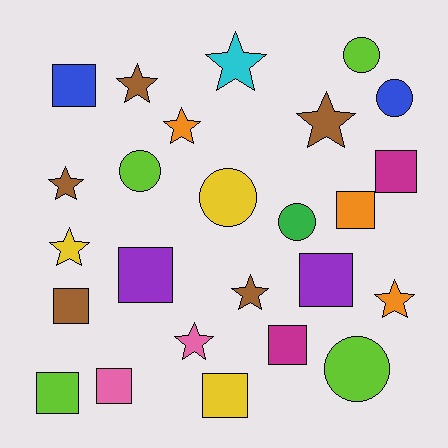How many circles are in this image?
There are 6 circles.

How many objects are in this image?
There are 25 objects.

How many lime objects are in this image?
There are 4 lime objects.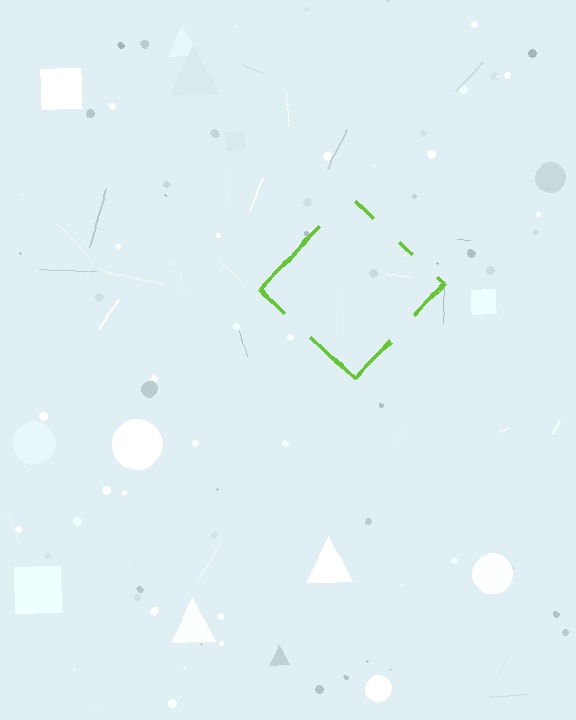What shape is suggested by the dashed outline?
The dashed outline suggests a diamond.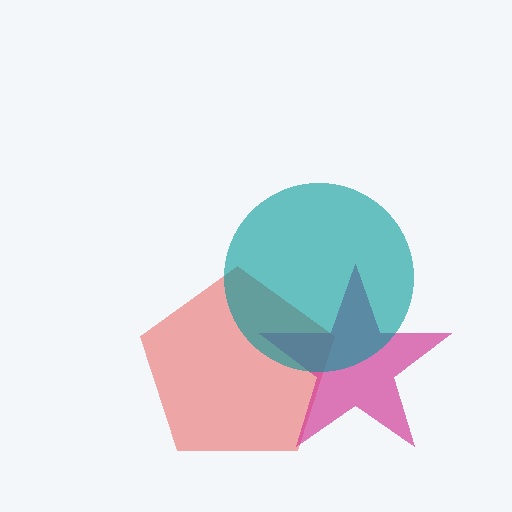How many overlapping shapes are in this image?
There are 3 overlapping shapes in the image.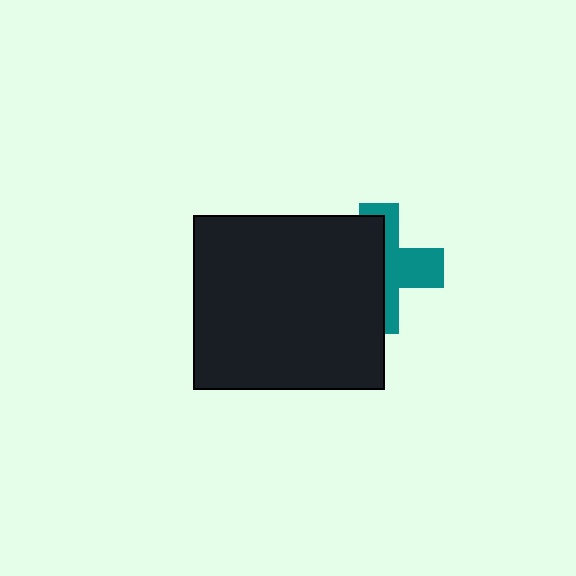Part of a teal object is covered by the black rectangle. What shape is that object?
It is a cross.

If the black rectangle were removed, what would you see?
You would see the complete teal cross.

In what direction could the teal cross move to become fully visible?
The teal cross could move right. That would shift it out from behind the black rectangle entirely.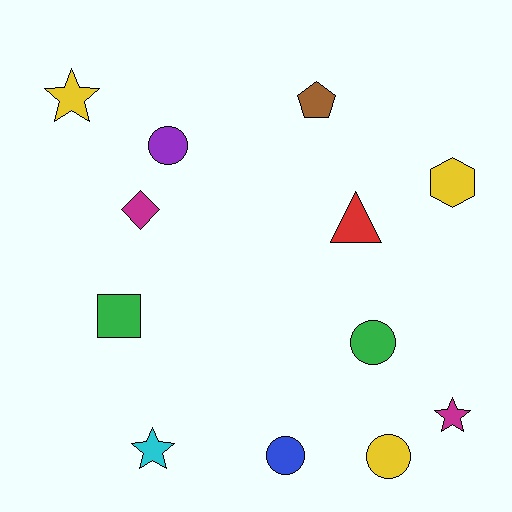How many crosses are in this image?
There are no crosses.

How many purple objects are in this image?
There is 1 purple object.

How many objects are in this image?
There are 12 objects.